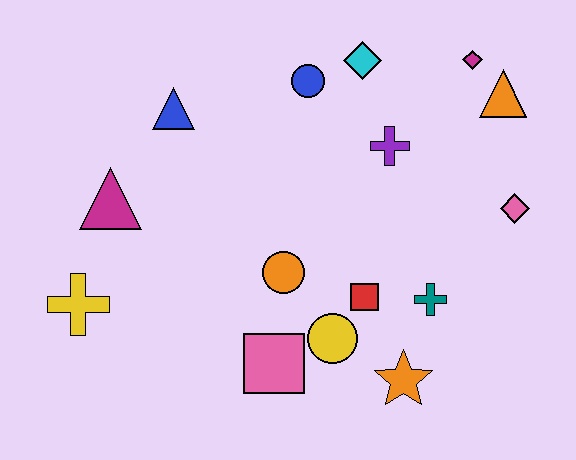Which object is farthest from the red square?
The yellow cross is farthest from the red square.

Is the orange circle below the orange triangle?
Yes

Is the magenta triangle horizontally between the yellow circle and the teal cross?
No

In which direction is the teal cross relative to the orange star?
The teal cross is above the orange star.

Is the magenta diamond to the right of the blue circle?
Yes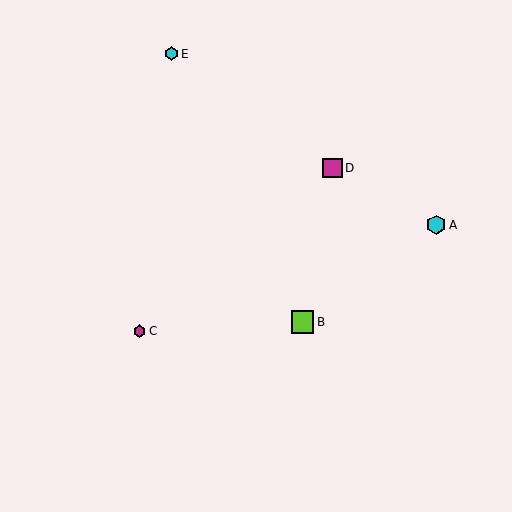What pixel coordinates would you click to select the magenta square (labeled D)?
Click at (333, 168) to select the magenta square D.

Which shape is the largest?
The lime square (labeled B) is the largest.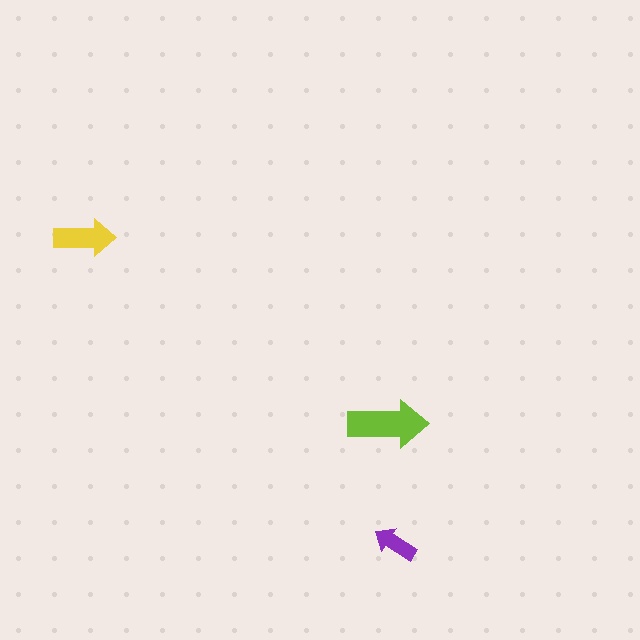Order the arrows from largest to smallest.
the lime one, the yellow one, the purple one.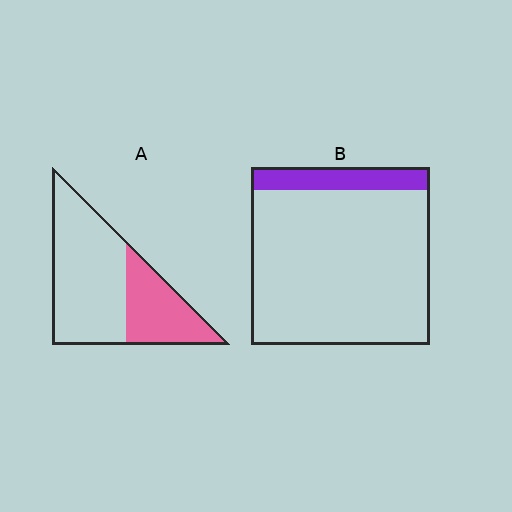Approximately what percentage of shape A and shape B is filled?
A is approximately 35% and B is approximately 15%.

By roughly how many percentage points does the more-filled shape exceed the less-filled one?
By roughly 20 percentage points (A over B).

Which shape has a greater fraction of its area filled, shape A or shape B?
Shape A.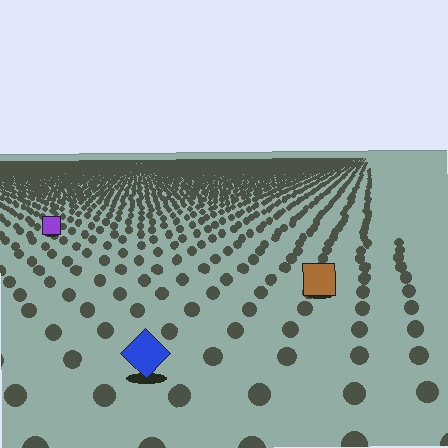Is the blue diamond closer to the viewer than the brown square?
Yes. The blue diamond is closer — you can tell from the texture gradient: the ground texture is coarser near it.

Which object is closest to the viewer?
The blue diamond is closest. The texture marks near it are larger and more spread out.